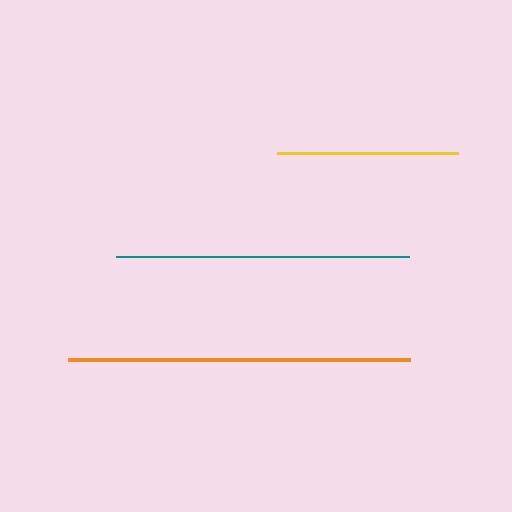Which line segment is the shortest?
The yellow line is the shortest at approximately 180 pixels.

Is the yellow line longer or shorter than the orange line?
The orange line is longer than the yellow line.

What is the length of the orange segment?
The orange segment is approximately 342 pixels long.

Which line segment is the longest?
The orange line is the longest at approximately 342 pixels.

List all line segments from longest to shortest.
From longest to shortest: orange, teal, yellow.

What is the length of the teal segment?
The teal segment is approximately 293 pixels long.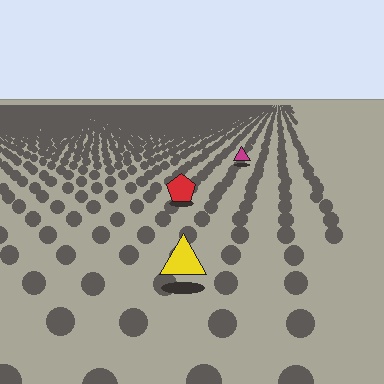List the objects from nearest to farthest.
From nearest to farthest: the yellow triangle, the red pentagon, the magenta triangle.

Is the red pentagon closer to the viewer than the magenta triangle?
Yes. The red pentagon is closer — you can tell from the texture gradient: the ground texture is coarser near it.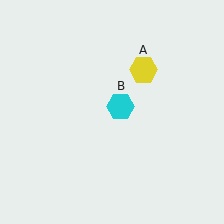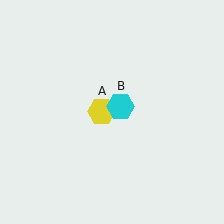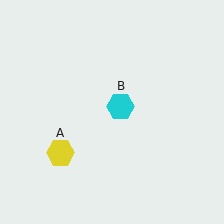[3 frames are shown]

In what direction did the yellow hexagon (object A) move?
The yellow hexagon (object A) moved down and to the left.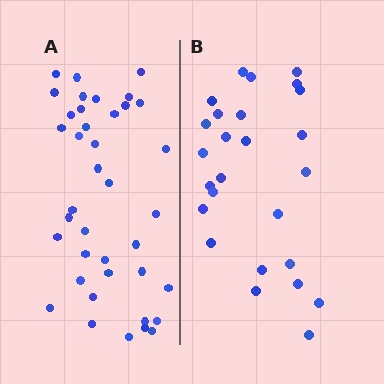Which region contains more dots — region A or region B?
Region A (the left region) has more dots.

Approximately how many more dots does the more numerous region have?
Region A has approximately 15 more dots than region B.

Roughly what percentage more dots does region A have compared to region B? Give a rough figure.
About 50% more.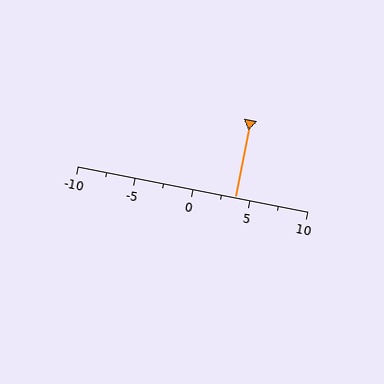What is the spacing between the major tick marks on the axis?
The major ticks are spaced 5 apart.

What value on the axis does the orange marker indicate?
The marker indicates approximately 3.8.